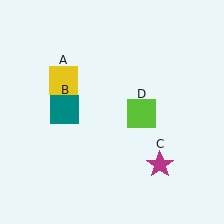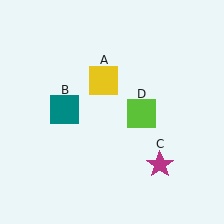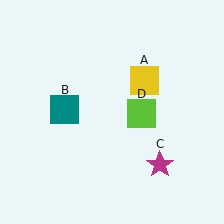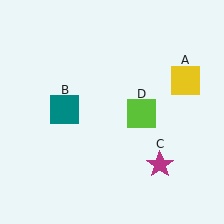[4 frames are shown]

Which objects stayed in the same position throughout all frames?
Teal square (object B) and magenta star (object C) and lime square (object D) remained stationary.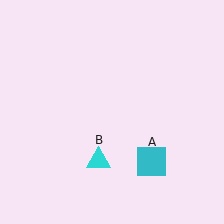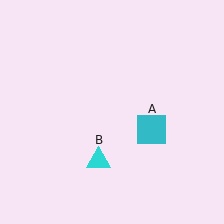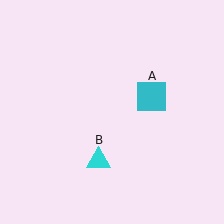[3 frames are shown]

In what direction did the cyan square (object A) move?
The cyan square (object A) moved up.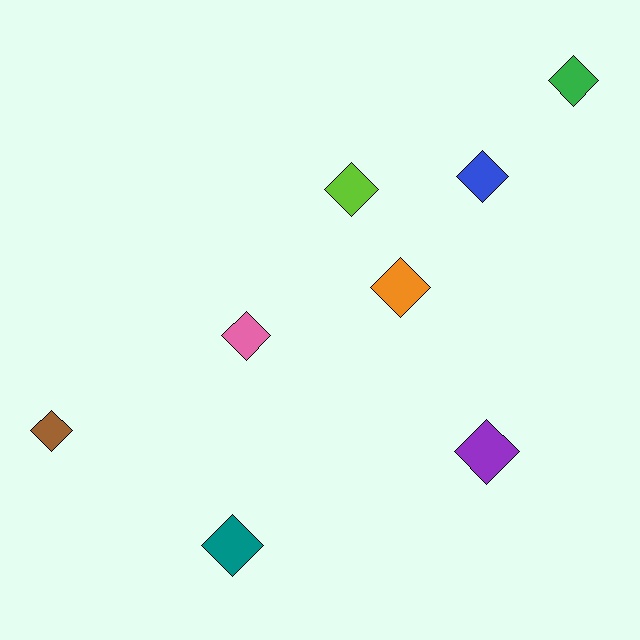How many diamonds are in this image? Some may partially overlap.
There are 8 diamonds.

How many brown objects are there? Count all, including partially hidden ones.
There is 1 brown object.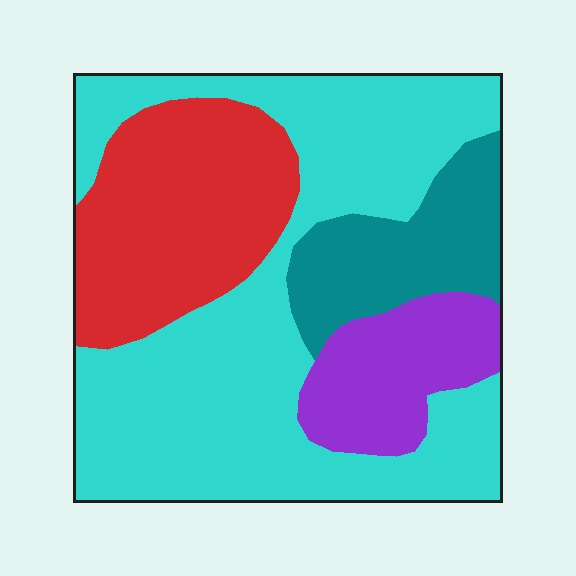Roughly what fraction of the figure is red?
Red covers roughly 25% of the figure.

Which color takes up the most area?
Cyan, at roughly 50%.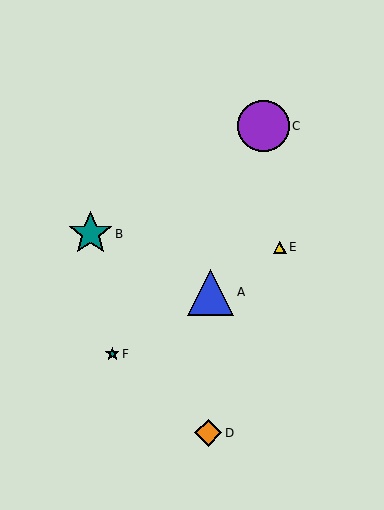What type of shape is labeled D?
Shape D is an orange diamond.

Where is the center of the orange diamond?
The center of the orange diamond is at (208, 433).